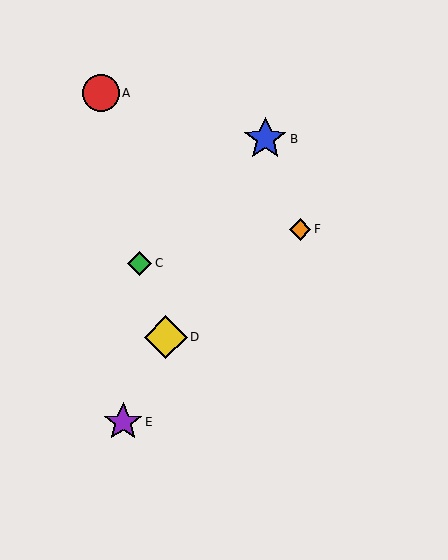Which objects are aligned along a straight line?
Objects B, D, E are aligned along a straight line.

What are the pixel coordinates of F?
Object F is at (300, 229).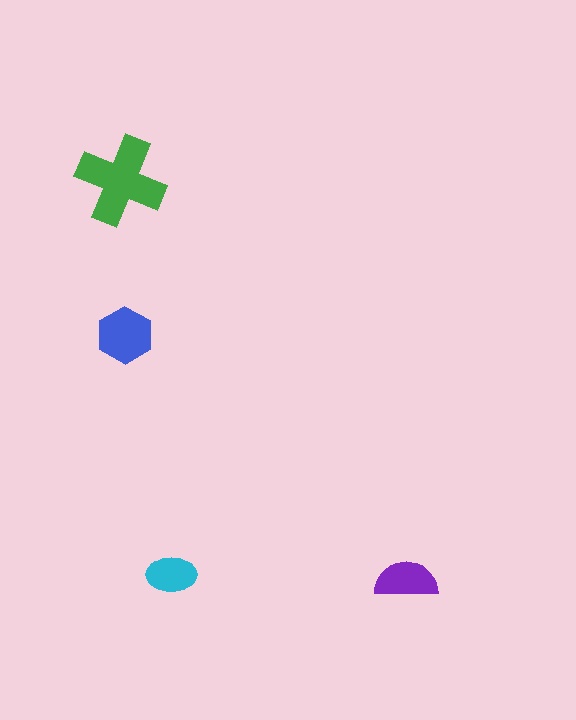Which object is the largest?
The green cross.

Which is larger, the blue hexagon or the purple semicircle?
The blue hexagon.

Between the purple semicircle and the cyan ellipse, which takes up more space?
The purple semicircle.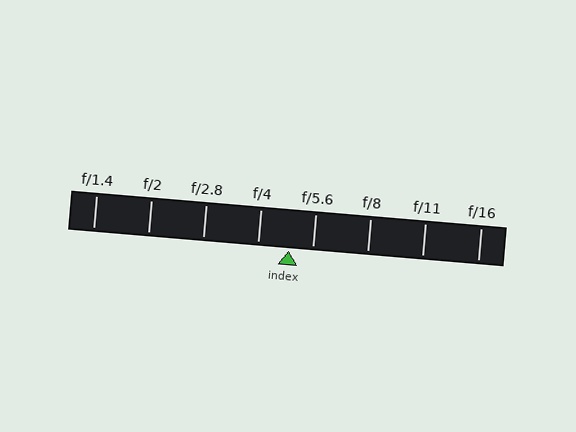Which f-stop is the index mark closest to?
The index mark is closest to f/5.6.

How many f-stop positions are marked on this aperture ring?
There are 8 f-stop positions marked.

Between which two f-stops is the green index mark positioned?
The index mark is between f/4 and f/5.6.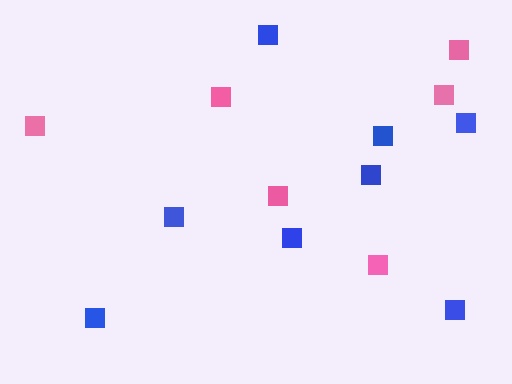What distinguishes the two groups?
There are 2 groups: one group of blue squares (8) and one group of pink squares (6).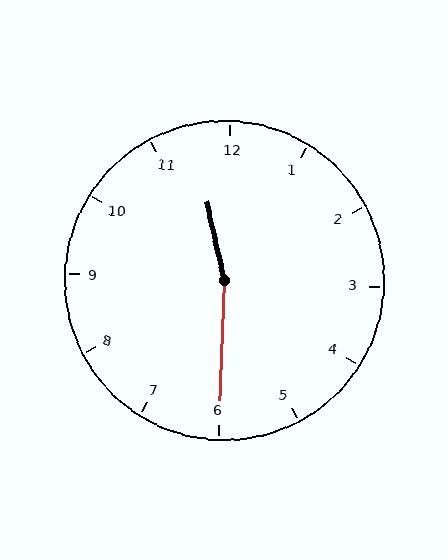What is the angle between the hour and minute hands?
Approximately 165 degrees.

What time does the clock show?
11:30.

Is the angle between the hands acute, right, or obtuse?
It is obtuse.